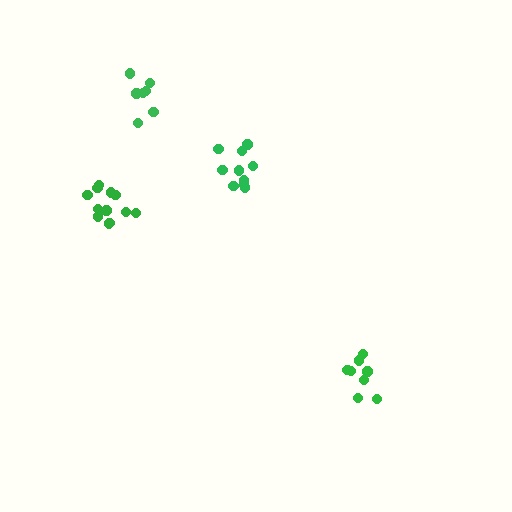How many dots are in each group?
Group 1: 12 dots, Group 2: 8 dots, Group 3: 7 dots, Group 4: 10 dots (37 total).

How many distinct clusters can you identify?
There are 4 distinct clusters.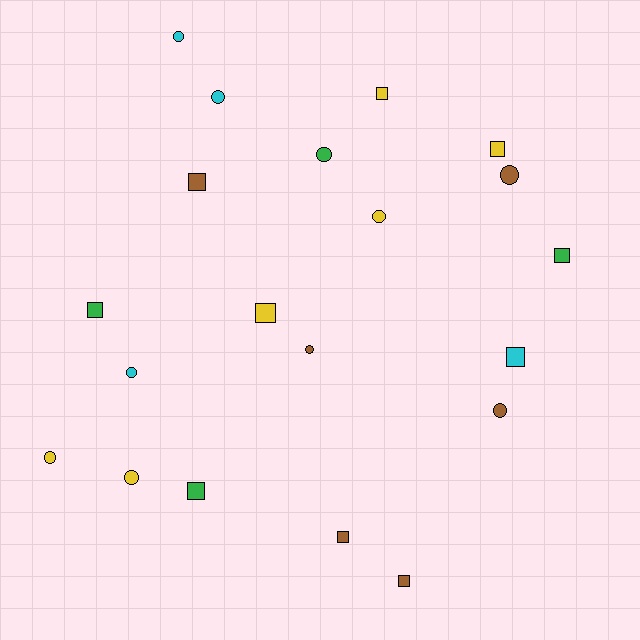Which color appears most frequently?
Yellow, with 6 objects.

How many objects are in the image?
There are 20 objects.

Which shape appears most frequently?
Circle, with 10 objects.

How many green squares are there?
There are 3 green squares.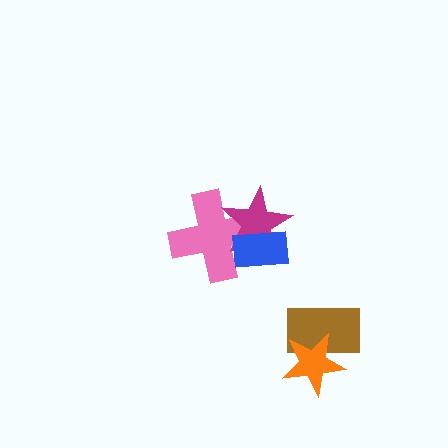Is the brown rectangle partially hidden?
Yes, it is partially covered by another shape.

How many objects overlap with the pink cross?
2 objects overlap with the pink cross.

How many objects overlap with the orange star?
1 object overlaps with the orange star.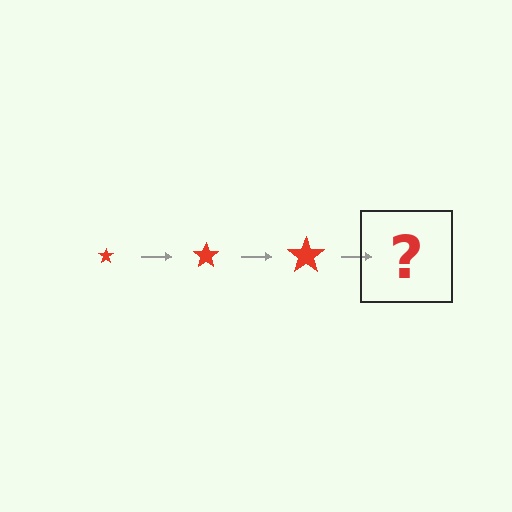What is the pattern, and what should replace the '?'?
The pattern is that the star gets progressively larger each step. The '?' should be a red star, larger than the previous one.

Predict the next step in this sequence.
The next step is a red star, larger than the previous one.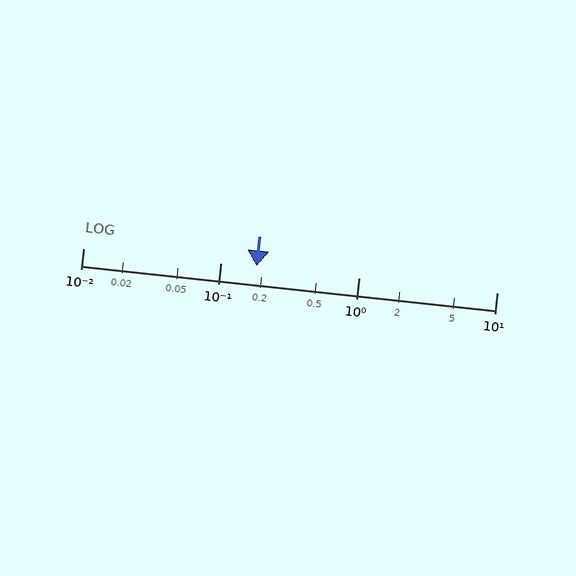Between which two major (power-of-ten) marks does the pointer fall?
The pointer is between 0.1 and 1.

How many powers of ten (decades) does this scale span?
The scale spans 3 decades, from 0.01 to 10.